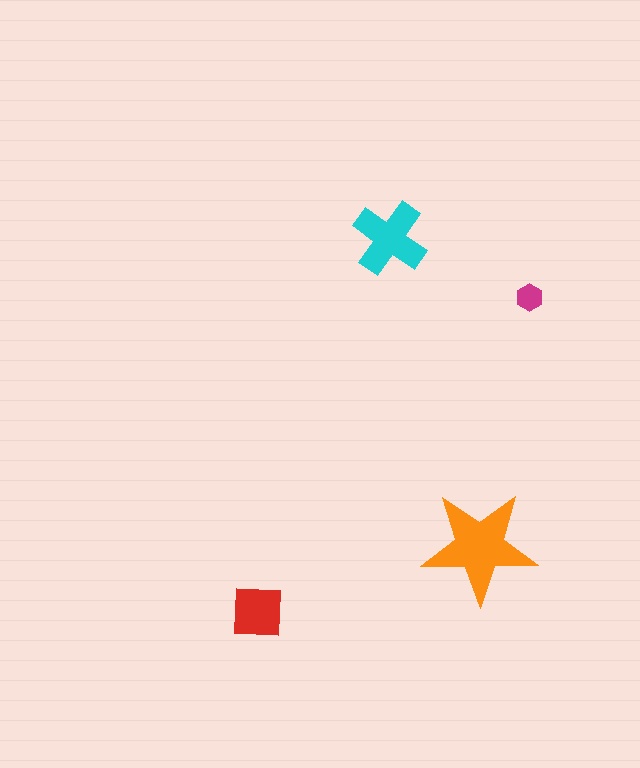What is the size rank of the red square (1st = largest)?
3rd.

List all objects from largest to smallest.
The orange star, the cyan cross, the red square, the magenta hexagon.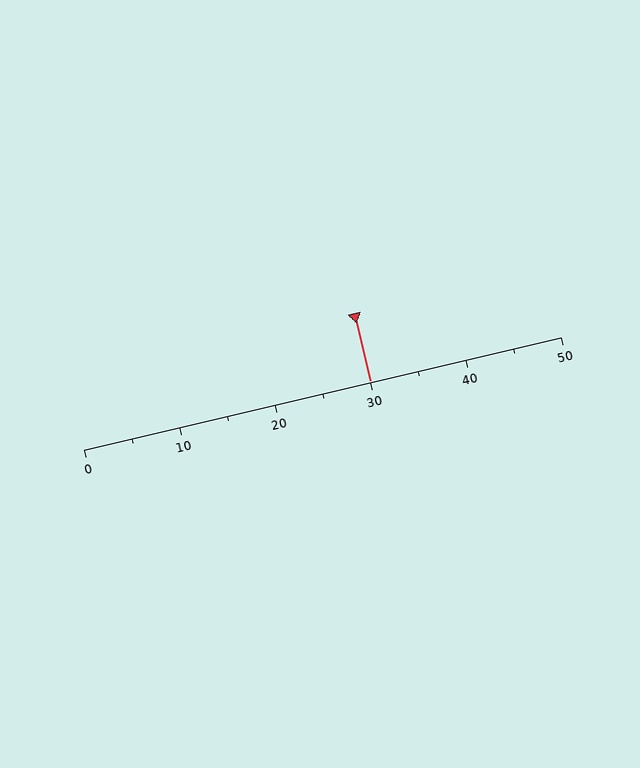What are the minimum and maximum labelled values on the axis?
The axis runs from 0 to 50.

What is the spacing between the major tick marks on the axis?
The major ticks are spaced 10 apart.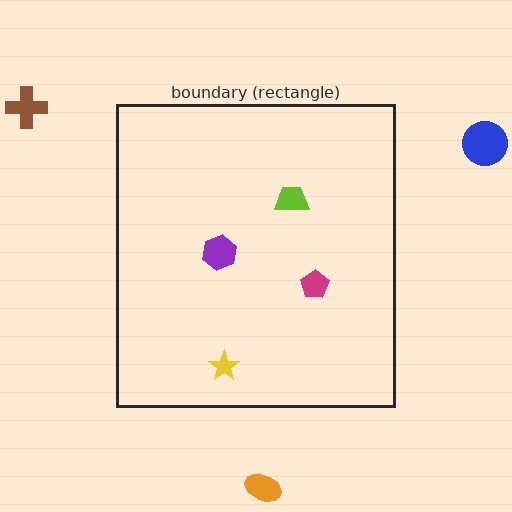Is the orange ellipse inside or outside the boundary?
Outside.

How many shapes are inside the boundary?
4 inside, 3 outside.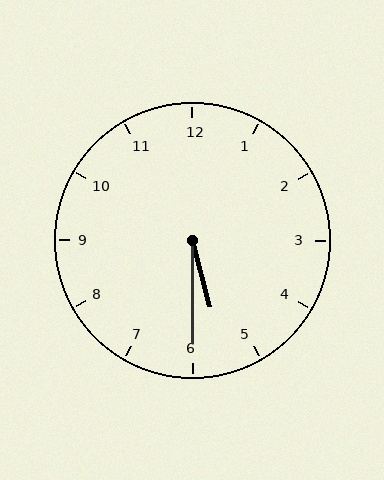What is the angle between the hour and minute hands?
Approximately 15 degrees.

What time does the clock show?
5:30.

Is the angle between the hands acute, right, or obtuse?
It is acute.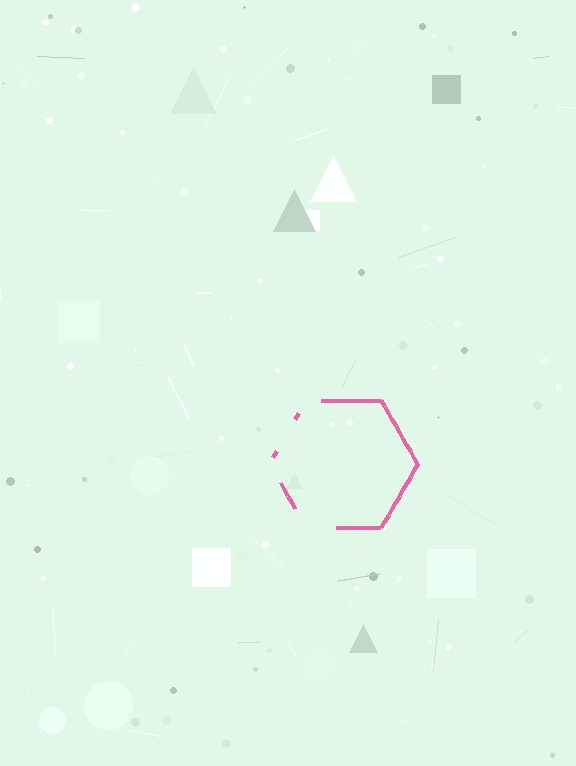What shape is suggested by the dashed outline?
The dashed outline suggests a hexagon.